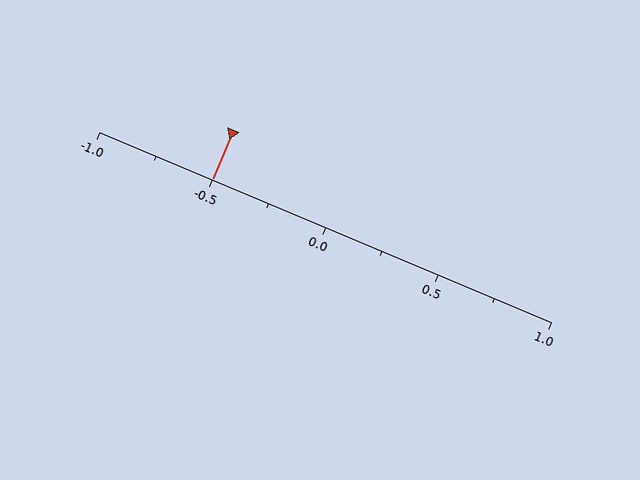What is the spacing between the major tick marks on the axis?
The major ticks are spaced 0.5 apart.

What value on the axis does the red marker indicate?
The marker indicates approximately -0.5.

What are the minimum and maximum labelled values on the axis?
The axis runs from -1.0 to 1.0.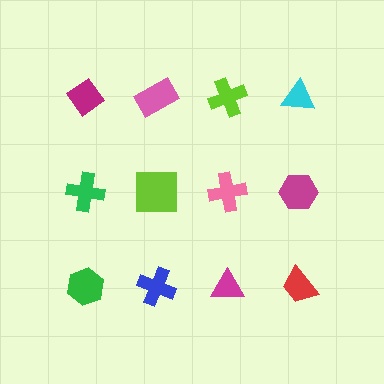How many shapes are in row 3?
4 shapes.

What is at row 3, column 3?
A magenta triangle.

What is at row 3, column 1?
A green hexagon.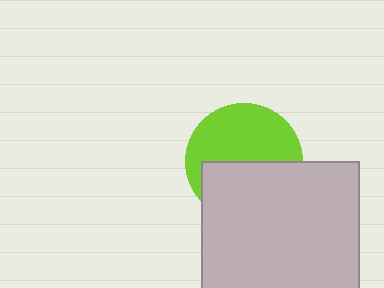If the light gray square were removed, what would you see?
You would see the complete lime circle.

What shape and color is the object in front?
The object in front is a light gray square.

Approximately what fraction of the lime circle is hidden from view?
Roughly 46% of the lime circle is hidden behind the light gray square.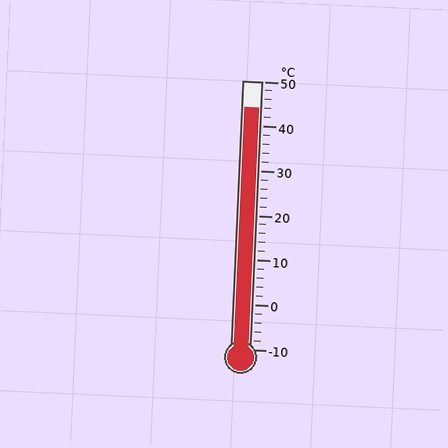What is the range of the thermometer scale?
The thermometer scale ranges from -10°C to 50°C.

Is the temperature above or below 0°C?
The temperature is above 0°C.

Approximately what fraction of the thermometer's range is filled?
The thermometer is filled to approximately 90% of its range.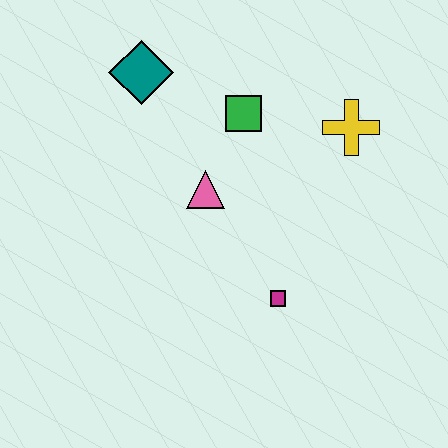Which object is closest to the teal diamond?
The green square is closest to the teal diamond.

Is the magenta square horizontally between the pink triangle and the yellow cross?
Yes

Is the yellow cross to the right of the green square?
Yes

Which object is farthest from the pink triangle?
The yellow cross is farthest from the pink triangle.